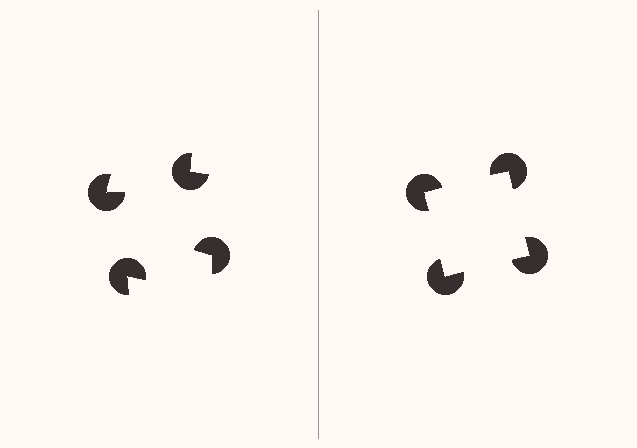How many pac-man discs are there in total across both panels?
8 — 4 on each side.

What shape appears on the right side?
An illusory square.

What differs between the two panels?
The pac-man discs are positioned identically on both sides; only the wedge orientations differ. On the right they align to a square; on the left they are misaligned.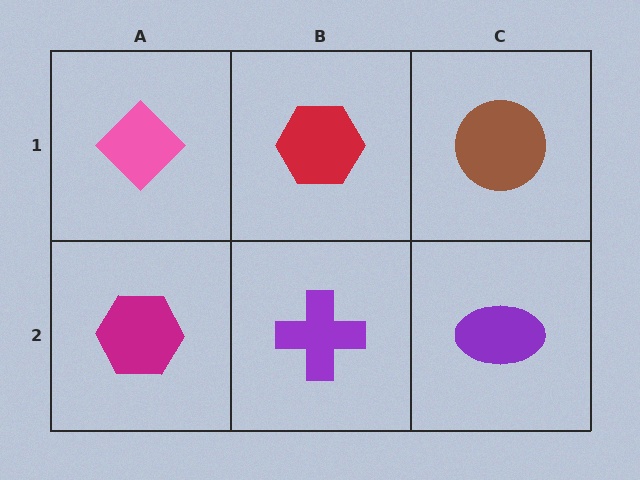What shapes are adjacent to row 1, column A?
A magenta hexagon (row 2, column A), a red hexagon (row 1, column B).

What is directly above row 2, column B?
A red hexagon.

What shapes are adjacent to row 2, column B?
A red hexagon (row 1, column B), a magenta hexagon (row 2, column A), a purple ellipse (row 2, column C).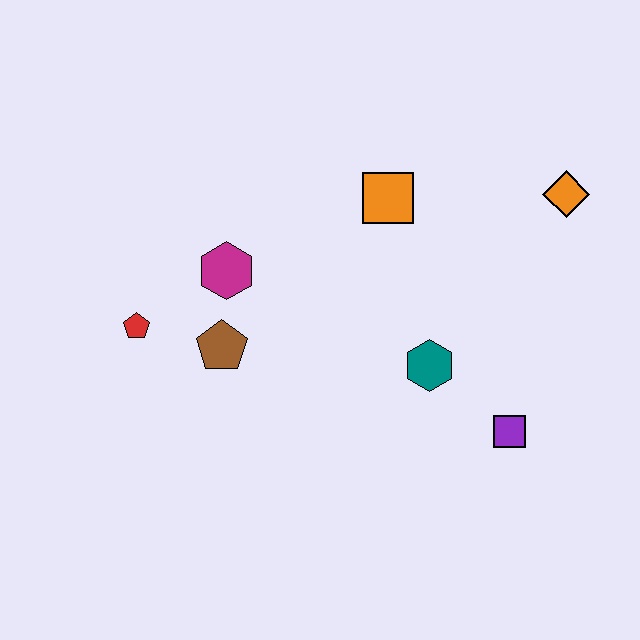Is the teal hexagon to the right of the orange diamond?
No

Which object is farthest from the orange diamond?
The red pentagon is farthest from the orange diamond.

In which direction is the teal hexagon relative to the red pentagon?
The teal hexagon is to the right of the red pentagon.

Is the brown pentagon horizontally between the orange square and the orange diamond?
No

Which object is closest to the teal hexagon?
The purple square is closest to the teal hexagon.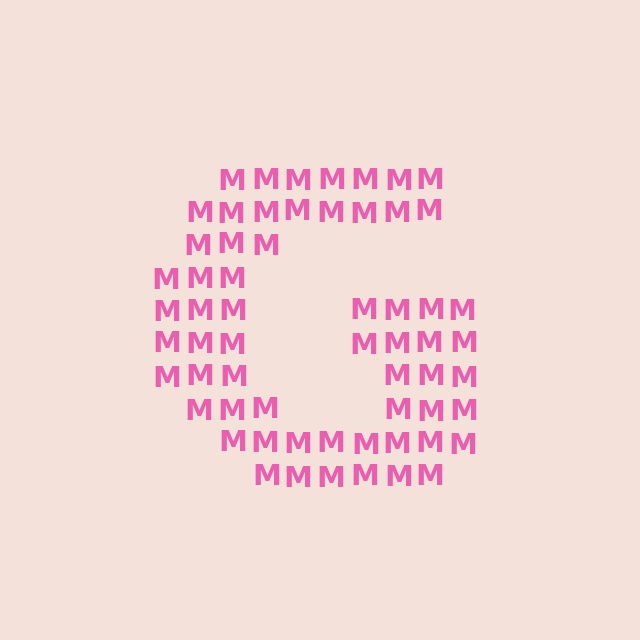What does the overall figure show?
The overall figure shows the letter G.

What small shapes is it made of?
It is made of small letter M's.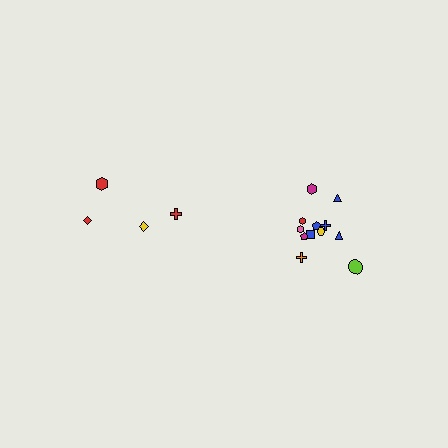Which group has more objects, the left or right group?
The right group.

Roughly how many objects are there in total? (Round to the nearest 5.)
Roughly 15 objects in total.